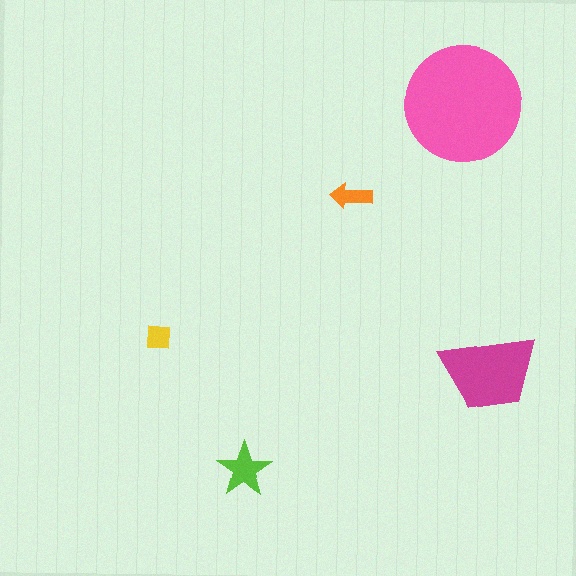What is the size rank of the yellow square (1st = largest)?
5th.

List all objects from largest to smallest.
The pink circle, the magenta trapezoid, the lime star, the orange arrow, the yellow square.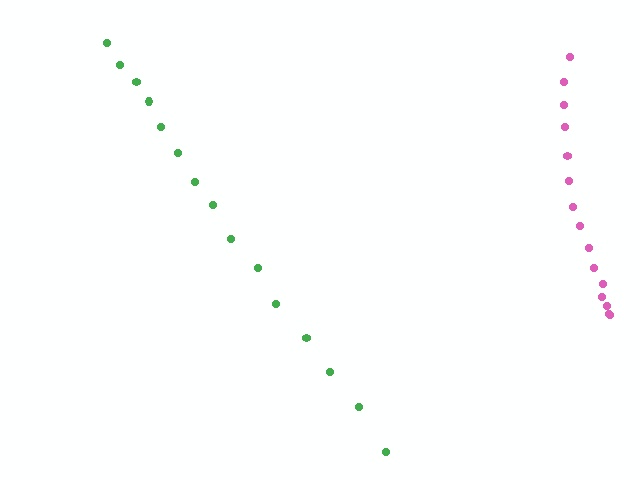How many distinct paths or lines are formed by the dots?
There are 2 distinct paths.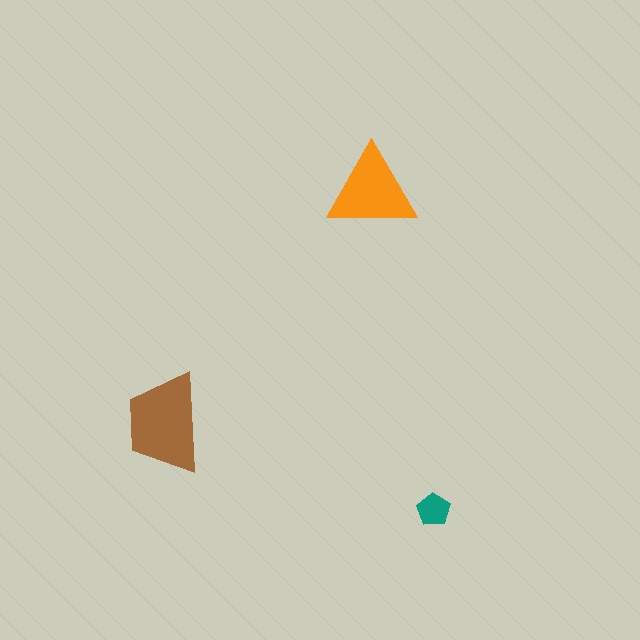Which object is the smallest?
The teal pentagon.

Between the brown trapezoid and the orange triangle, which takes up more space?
The brown trapezoid.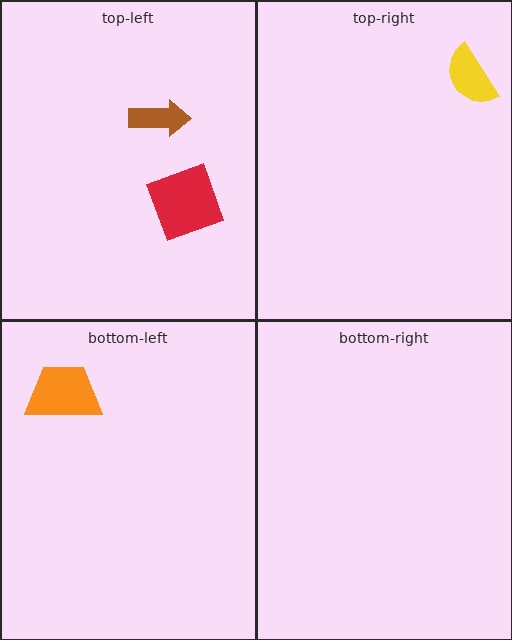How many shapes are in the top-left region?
2.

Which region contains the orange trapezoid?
The bottom-left region.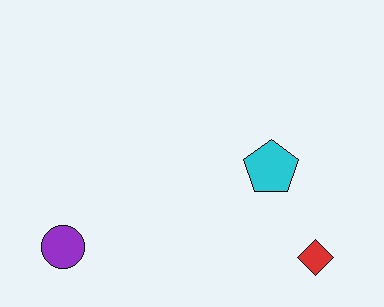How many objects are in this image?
There are 3 objects.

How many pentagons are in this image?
There is 1 pentagon.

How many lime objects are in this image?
There are no lime objects.